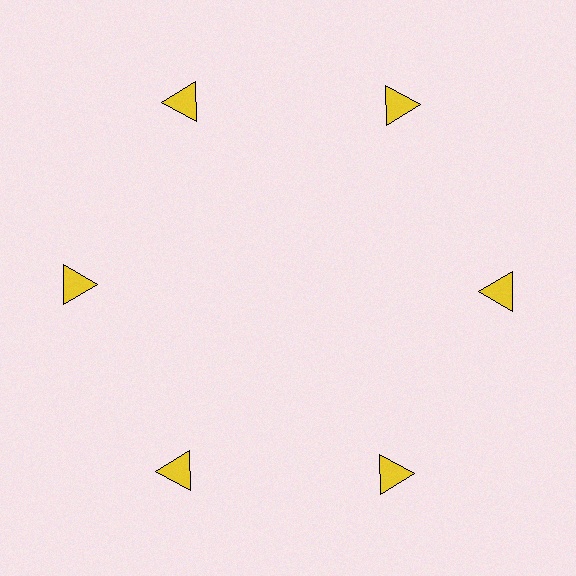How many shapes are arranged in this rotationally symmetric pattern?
There are 6 shapes, arranged in 6 groups of 1.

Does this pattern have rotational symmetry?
Yes, this pattern has 6-fold rotational symmetry. It looks the same after rotating 60 degrees around the center.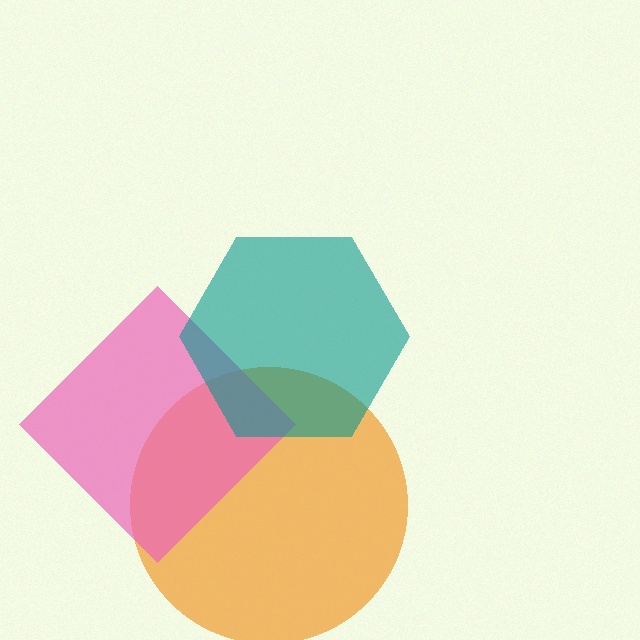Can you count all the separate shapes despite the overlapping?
Yes, there are 3 separate shapes.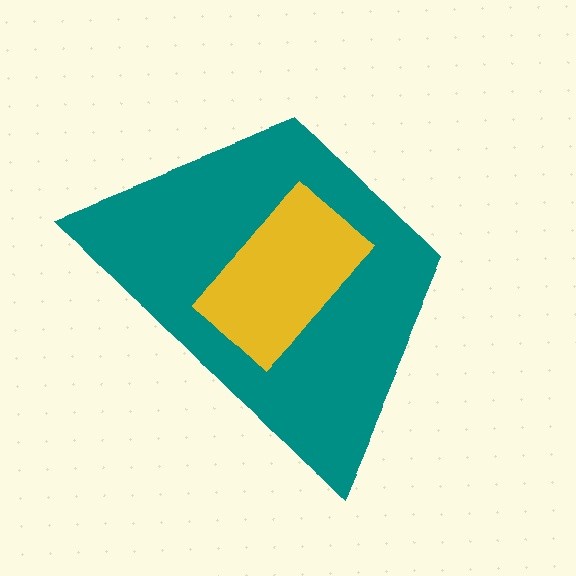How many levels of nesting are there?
2.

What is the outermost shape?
The teal trapezoid.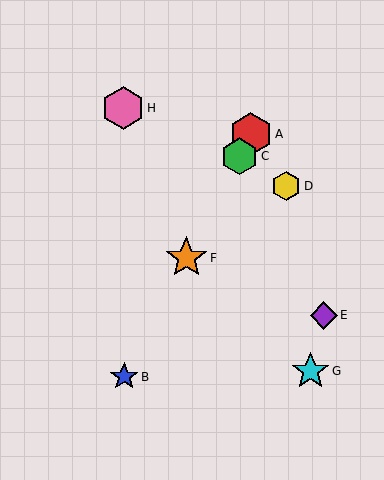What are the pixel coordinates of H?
Object H is at (123, 108).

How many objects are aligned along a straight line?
4 objects (A, B, C, F) are aligned along a straight line.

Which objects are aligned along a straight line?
Objects A, B, C, F are aligned along a straight line.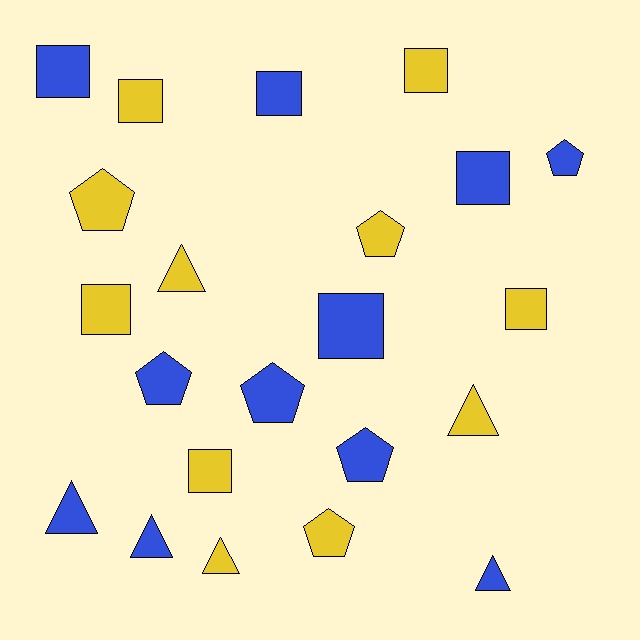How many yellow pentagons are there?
There are 3 yellow pentagons.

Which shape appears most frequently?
Square, with 9 objects.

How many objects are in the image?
There are 22 objects.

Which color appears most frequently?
Yellow, with 11 objects.